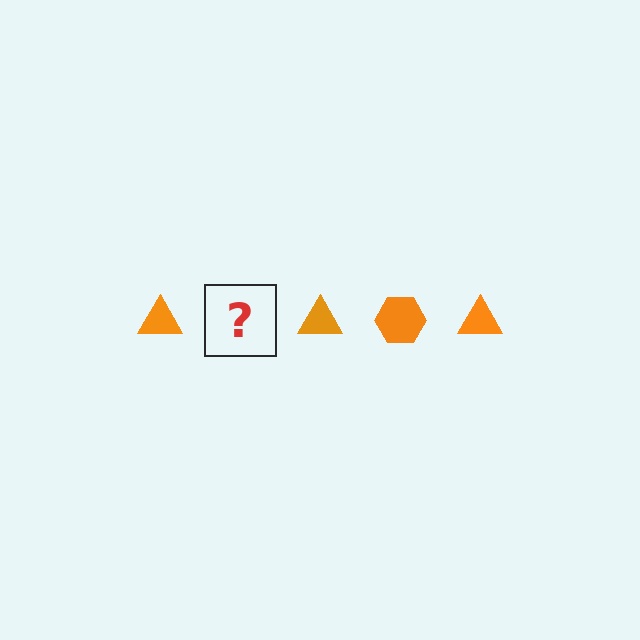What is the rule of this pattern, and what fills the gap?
The rule is that the pattern cycles through triangle, hexagon shapes in orange. The gap should be filled with an orange hexagon.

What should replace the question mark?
The question mark should be replaced with an orange hexagon.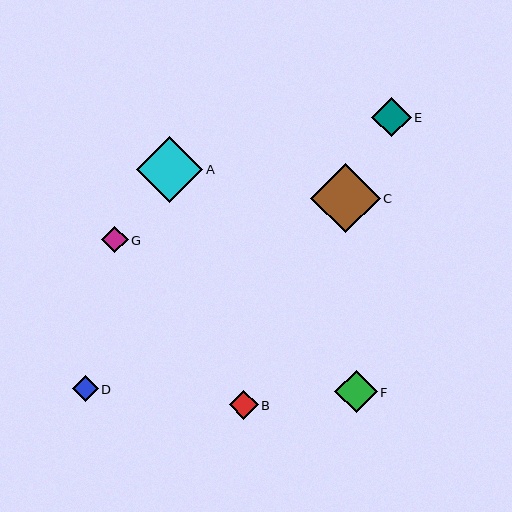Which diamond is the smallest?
Diamond D is the smallest with a size of approximately 26 pixels.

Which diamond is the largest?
Diamond C is the largest with a size of approximately 69 pixels.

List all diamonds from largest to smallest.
From largest to smallest: C, A, F, E, B, G, D.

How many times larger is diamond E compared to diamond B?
Diamond E is approximately 1.4 times the size of diamond B.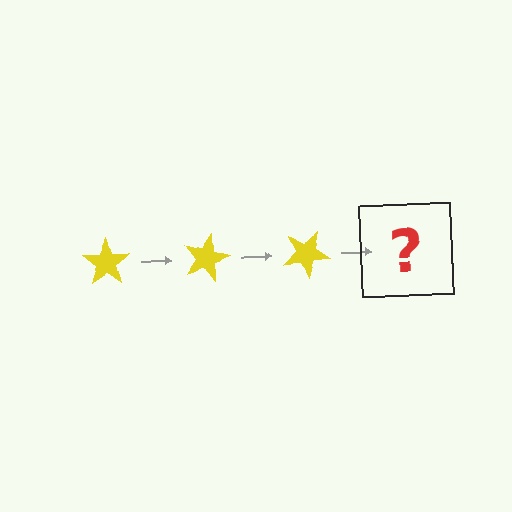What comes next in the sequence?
The next element should be a yellow star rotated 45 degrees.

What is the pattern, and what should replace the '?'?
The pattern is that the star rotates 15 degrees each step. The '?' should be a yellow star rotated 45 degrees.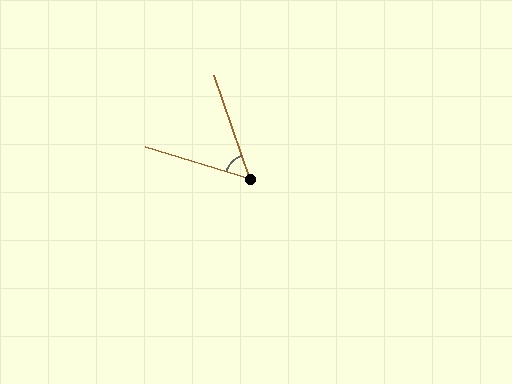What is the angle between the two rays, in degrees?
Approximately 54 degrees.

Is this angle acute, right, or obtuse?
It is acute.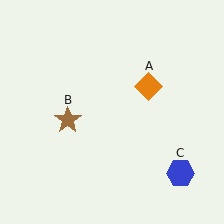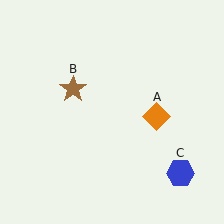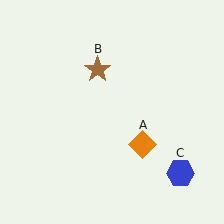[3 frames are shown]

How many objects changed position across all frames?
2 objects changed position: orange diamond (object A), brown star (object B).